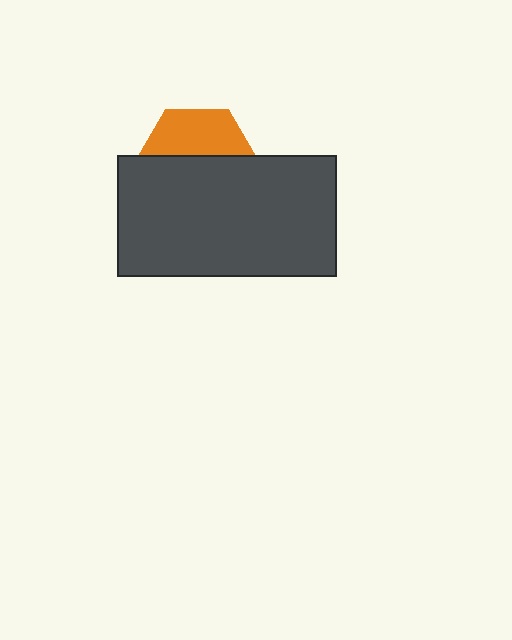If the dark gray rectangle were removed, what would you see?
You would see the complete orange hexagon.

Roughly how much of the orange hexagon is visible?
A small part of it is visible (roughly 40%).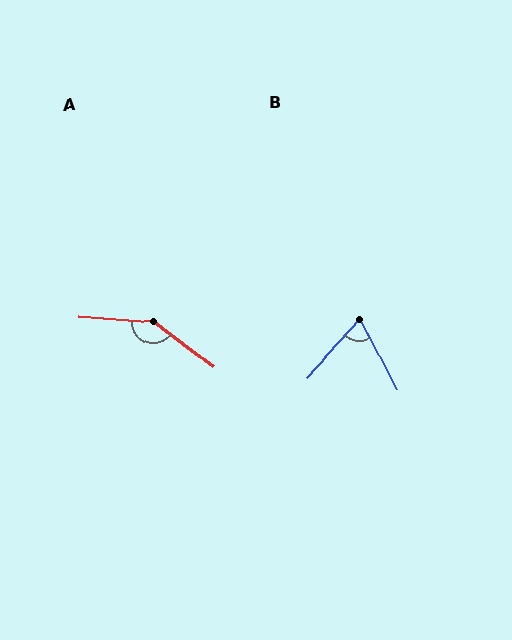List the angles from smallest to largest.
B (69°), A (147°).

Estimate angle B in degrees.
Approximately 69 degrees.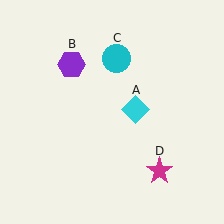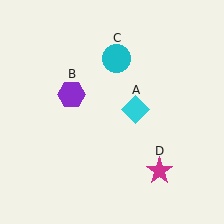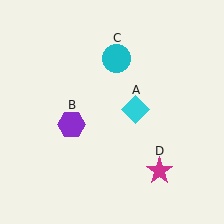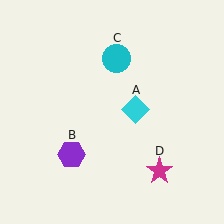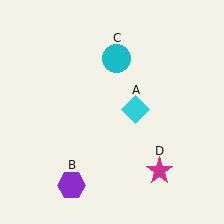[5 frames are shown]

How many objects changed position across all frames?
1 object changed position: purple hexagon (object B).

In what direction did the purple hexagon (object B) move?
The purple hexagon (object B) moved down.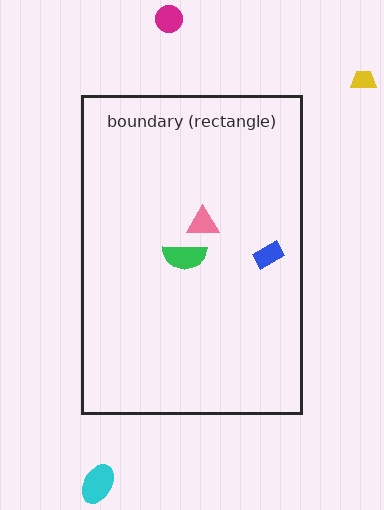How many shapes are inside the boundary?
3 inside, 3 outside.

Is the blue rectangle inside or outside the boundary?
Inside.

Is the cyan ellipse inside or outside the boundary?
Outside.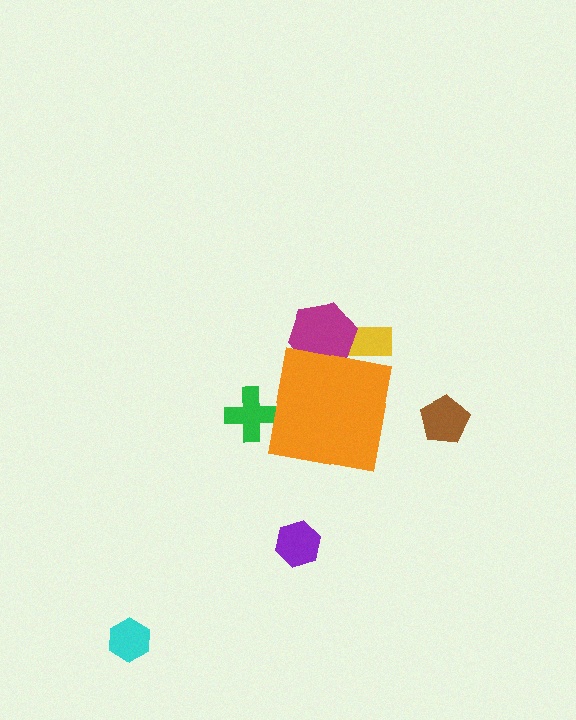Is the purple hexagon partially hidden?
No, the purple hexagon is fully visible.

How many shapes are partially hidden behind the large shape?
3 shapes are partially hidden.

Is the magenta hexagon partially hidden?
Yes, the magenta hexagon is partially hidden behind the orange square.